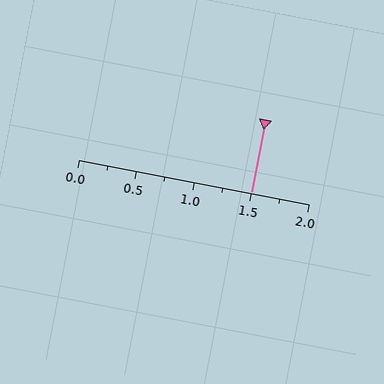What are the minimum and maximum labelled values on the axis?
The axis runs from 0.0 to 2.0.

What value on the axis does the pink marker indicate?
The marker indicates approximately 1.5.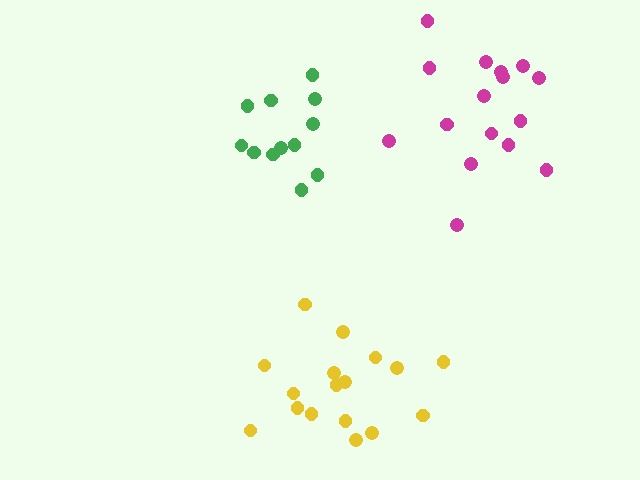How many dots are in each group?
Group 1: 16 dots, Group 2: 12 dots, Group 3: 17 dots (45 total).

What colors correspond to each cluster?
The clusters are colored: magenta, green, yellow.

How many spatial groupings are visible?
There are 3 spatial groupings.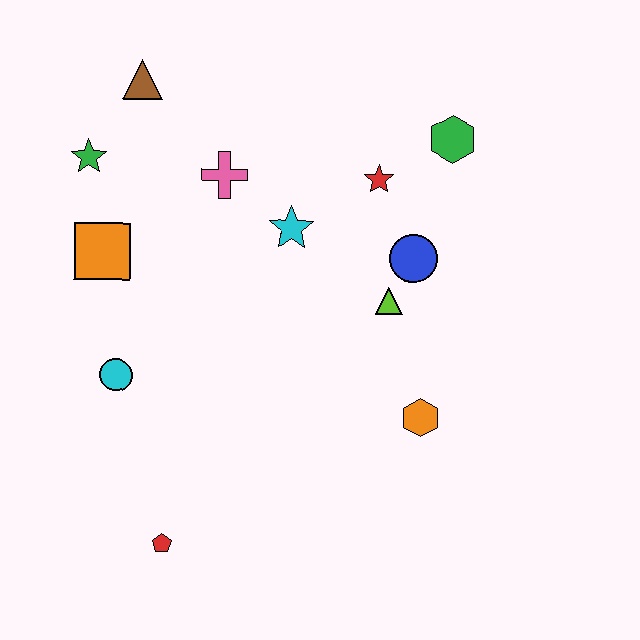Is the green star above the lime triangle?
Yes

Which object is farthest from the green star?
The orange hexagon is farthest from the green star.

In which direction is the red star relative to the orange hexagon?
The red star is above the orange hexagon.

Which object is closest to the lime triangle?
The blue circle is closest to the lime triangle.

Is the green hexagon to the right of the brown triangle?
Yes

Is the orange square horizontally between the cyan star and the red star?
No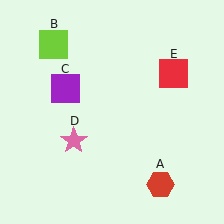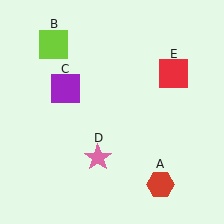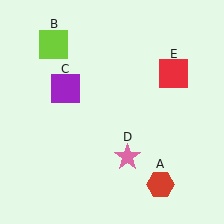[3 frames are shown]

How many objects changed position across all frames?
1 object changed position: pink star (object D).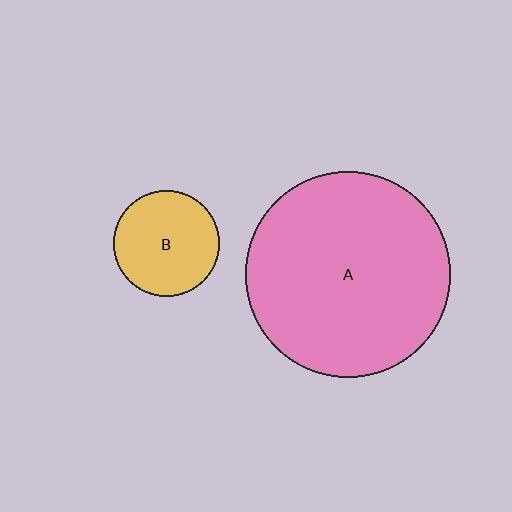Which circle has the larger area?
Circle A (pink).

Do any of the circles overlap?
No, none of the circles overlap.